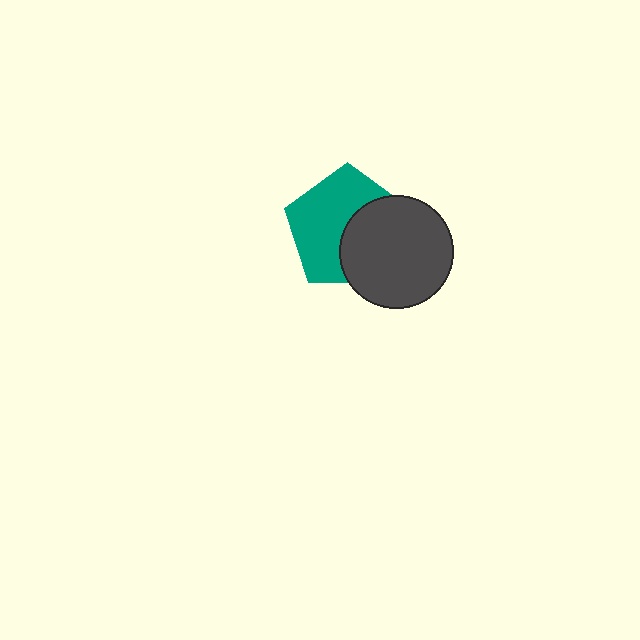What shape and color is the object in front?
The object in front is a dark gray circle.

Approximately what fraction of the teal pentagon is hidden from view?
Roughly 43% of the teal pentagon is hidden behind the dark gray circle.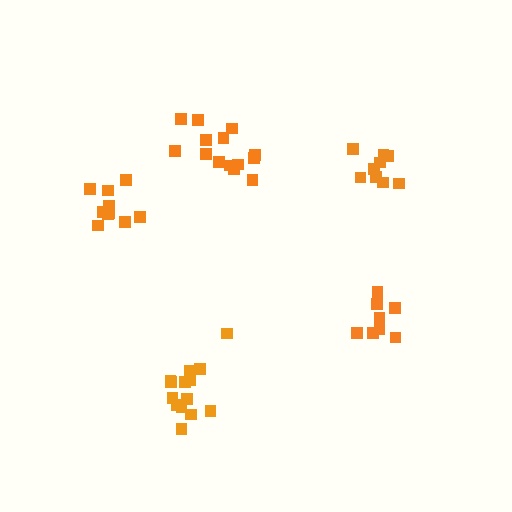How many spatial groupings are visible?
There are 5 spatial groupings.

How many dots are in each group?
Group 1: 8 dots, Group 2: 10 dots, Group 3: 9 dots, Group 4: 14 dots, Group 5: 14 dots (55 total).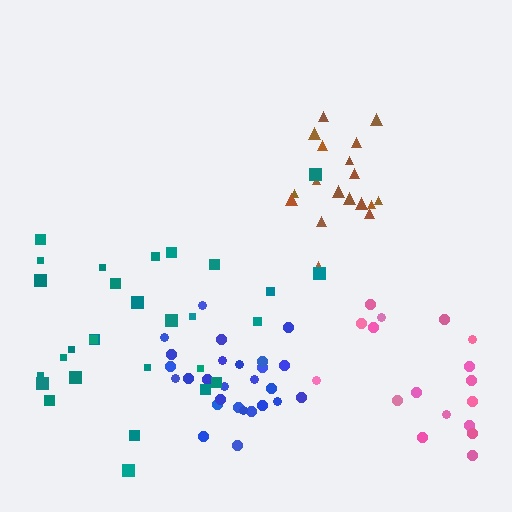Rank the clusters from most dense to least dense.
blue, brown, pink, teal.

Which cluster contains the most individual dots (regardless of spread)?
Teal (29).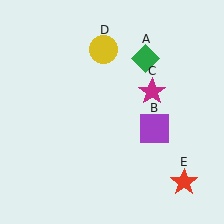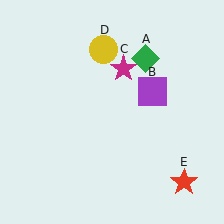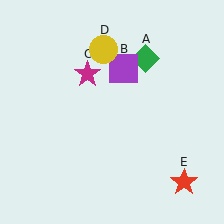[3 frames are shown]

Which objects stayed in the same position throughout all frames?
Green diamond (object A) and yellow circle (object D) and red star (object E) remained stationary.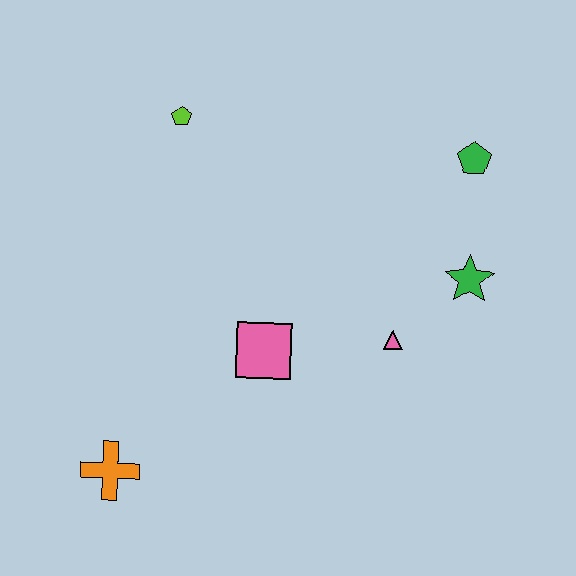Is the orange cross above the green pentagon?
No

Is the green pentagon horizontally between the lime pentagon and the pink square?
No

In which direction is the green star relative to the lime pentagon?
The green star is to the right of the lime pentagon.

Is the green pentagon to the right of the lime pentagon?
Yes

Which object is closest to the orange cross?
The pink square is closest to the orange cross.